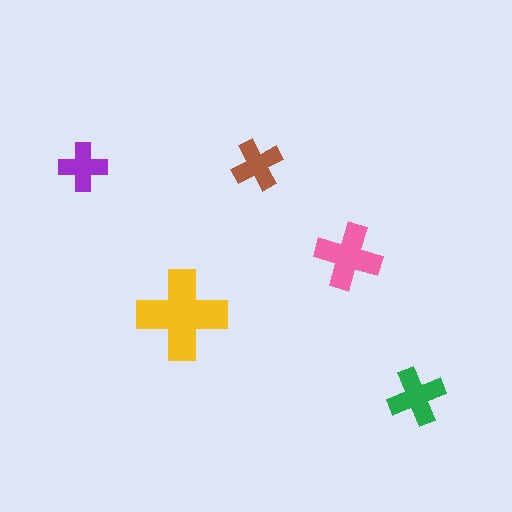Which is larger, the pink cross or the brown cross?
The pink one.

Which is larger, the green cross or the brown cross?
The green one.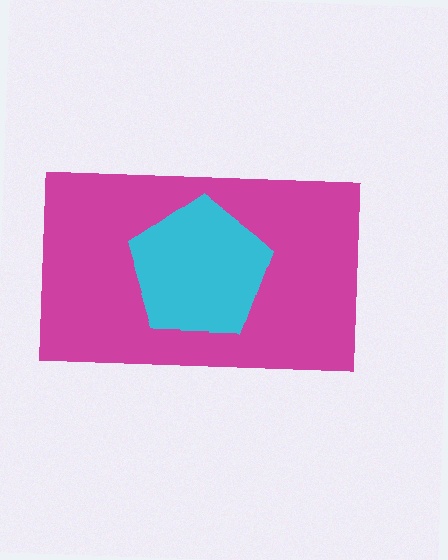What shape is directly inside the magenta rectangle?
The cyan pentagon.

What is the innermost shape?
The cyan pentagon.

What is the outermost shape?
The magenta rectangle.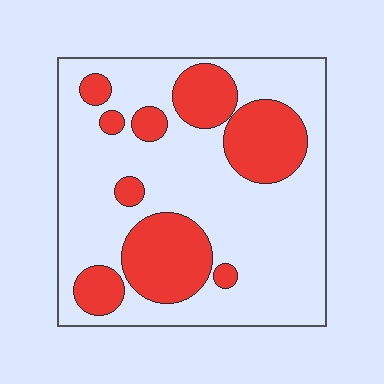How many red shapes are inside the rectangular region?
9.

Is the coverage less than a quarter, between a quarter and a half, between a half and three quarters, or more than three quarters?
Between a quarter and a half.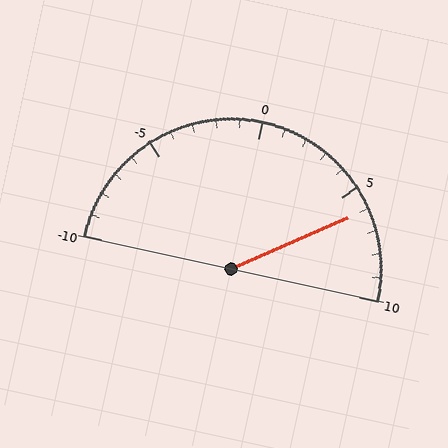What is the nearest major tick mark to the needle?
The nearest major tick mark is 5.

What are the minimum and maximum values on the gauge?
The gauge ranges from -10 to 10.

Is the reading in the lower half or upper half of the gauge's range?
The reading is in the upper half of the range (-10 to 10).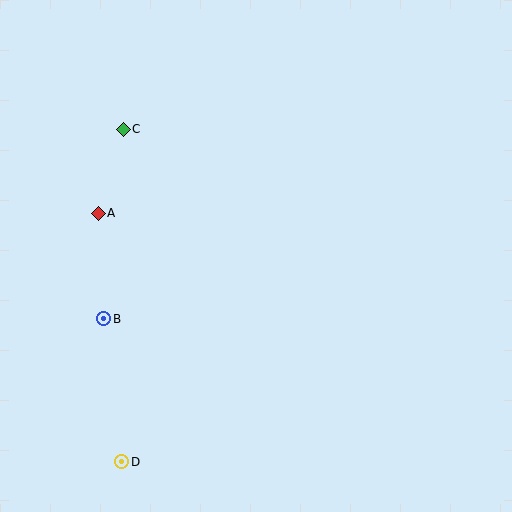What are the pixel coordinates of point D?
Point D is at (122, 462).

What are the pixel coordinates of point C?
Point C is at (123, 129).